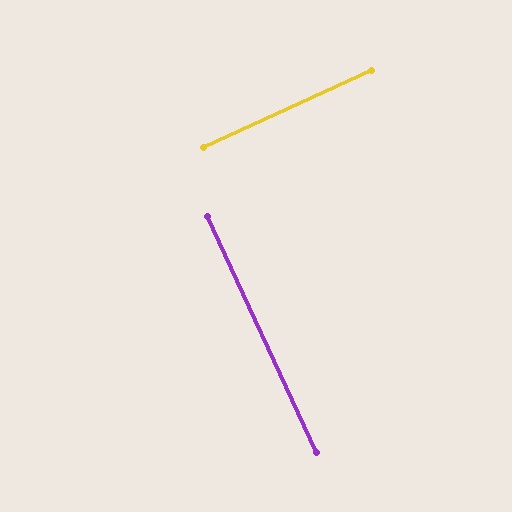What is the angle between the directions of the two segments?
Approximately 90 degrees.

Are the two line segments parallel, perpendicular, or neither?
Perpendicular — they meet at approximately 90°.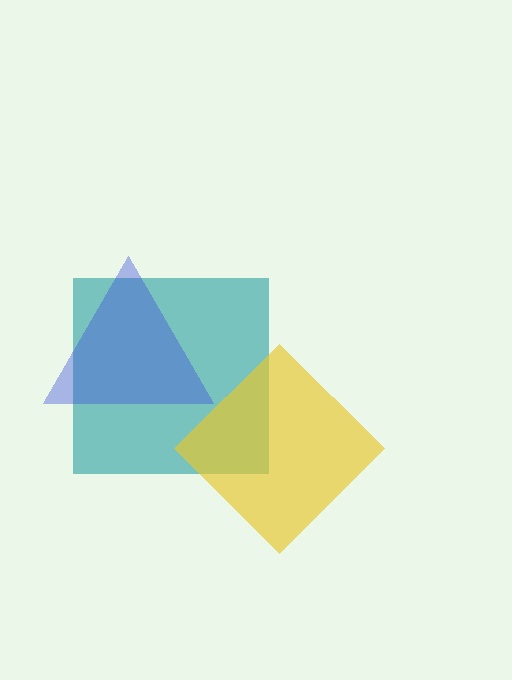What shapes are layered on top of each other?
The layered shapes are: a teal square, a yellow diamond, a blue triangle.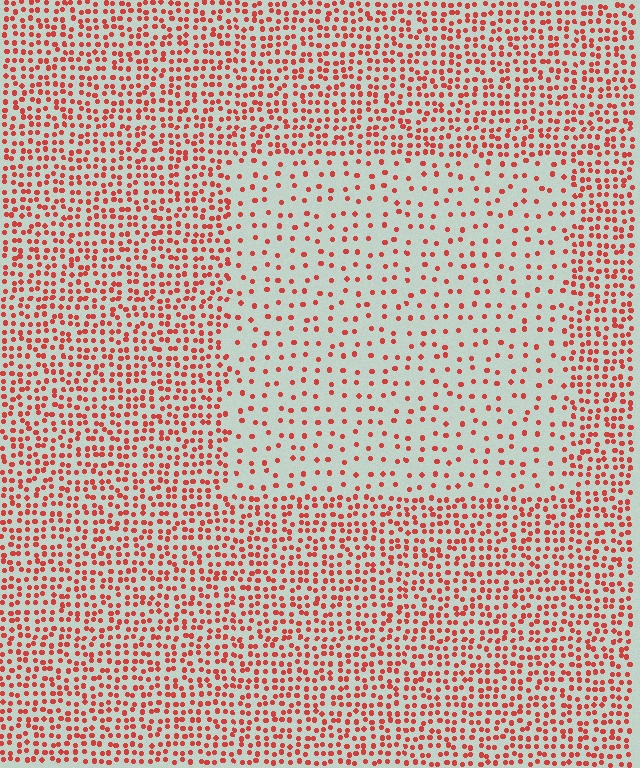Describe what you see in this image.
The image contains small red elements arranged at two different densities. A rectangle-shaped region is visible where the elements are less densely packed than the surrounding area.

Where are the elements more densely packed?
The elements are more densely packed outside the rectangle boundary.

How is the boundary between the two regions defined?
The boundary is defined by a change in element density (approximately 2.5x ratio). All elements are the same color, size, and shape.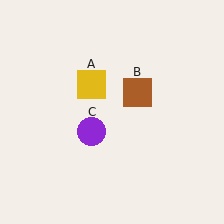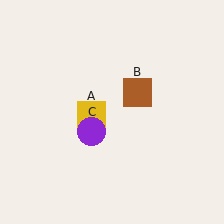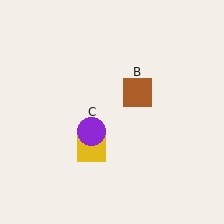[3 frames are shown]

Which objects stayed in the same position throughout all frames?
Brown square (object B) and purple circle (object C) remained stationary.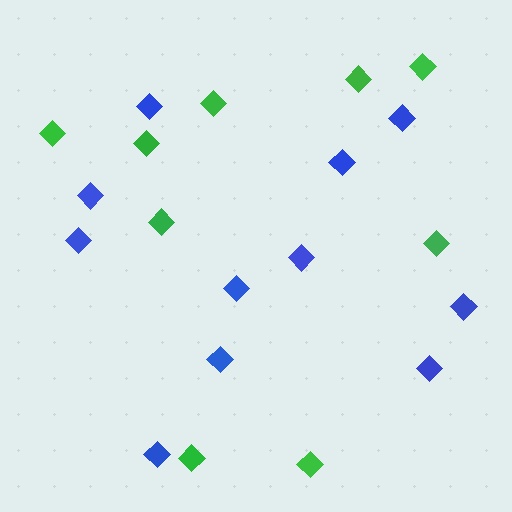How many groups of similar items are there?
There are 2 groups: one group of blue diamonds (11) and one group of green diamonds (9).